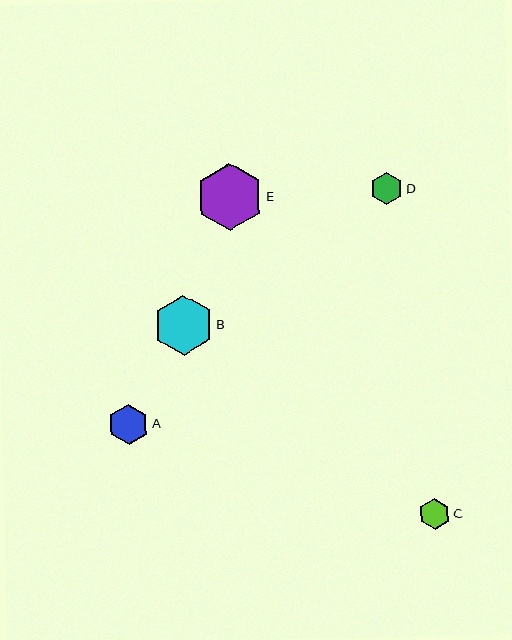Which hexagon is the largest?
Hexagon E is the largest with a size of approximately 67 pixels.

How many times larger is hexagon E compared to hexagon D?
Hexagon E is approximately 2.1 times the size of hexagon D.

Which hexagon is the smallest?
Hexagon C is the smallest with a size of approximately 32 pixels.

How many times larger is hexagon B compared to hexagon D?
Hexagon B is approximately 1.9 times the size of hexagon D.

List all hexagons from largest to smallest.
From largest to smallest: E, B, A, D, C.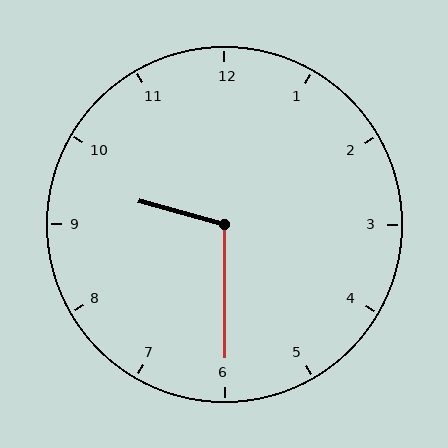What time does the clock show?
9:30.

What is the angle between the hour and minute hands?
Approximately 105 degrees.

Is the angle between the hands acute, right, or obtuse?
It is obtuse.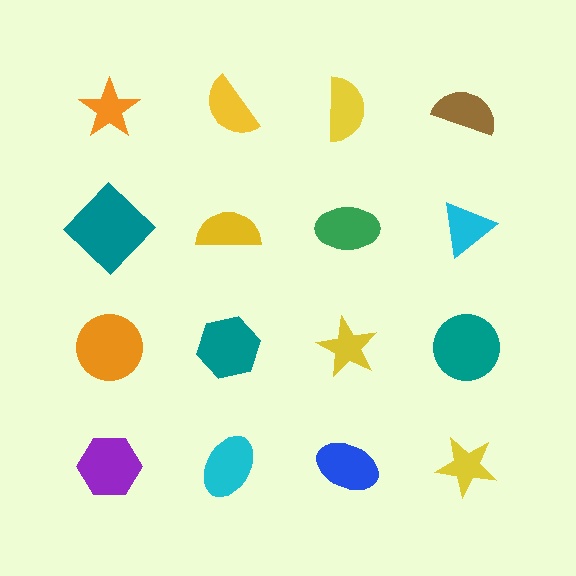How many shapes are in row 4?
4 shapes.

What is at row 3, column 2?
A teal hexagon.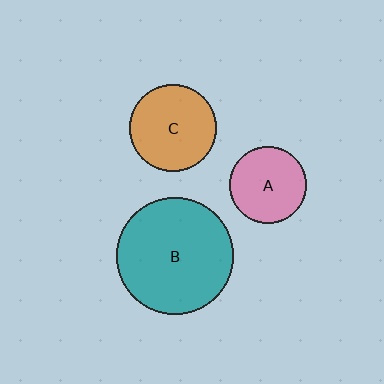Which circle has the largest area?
Circle B (teal).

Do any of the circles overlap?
No, none of the circles overlap.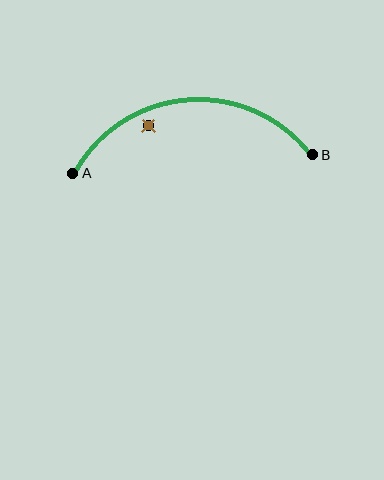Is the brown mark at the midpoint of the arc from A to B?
No — the brown mark does not lie on the arc at all. It sits slightly inside the curve.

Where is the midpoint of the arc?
The arc midpoint is the point on the curve farthest from the straight line joining A and B. It sits above that line.